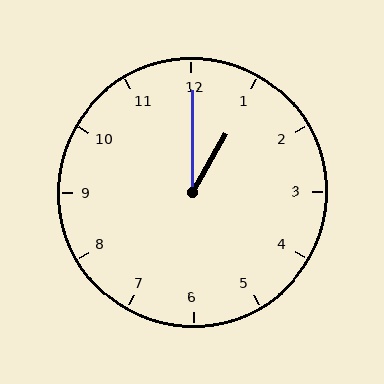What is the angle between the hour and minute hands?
Approximately 30 degrees.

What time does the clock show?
1:00.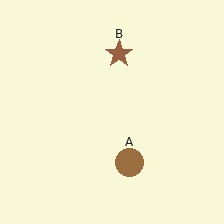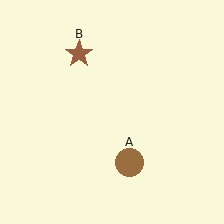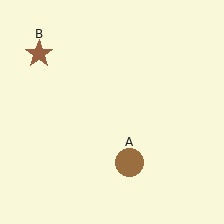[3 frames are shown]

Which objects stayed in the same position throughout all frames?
Brown circle (object A) remained stationary.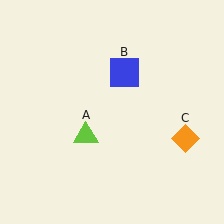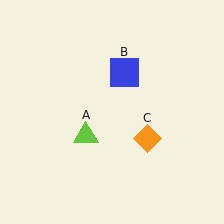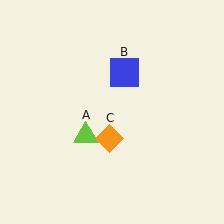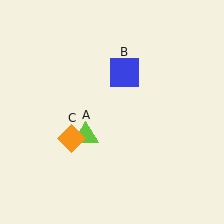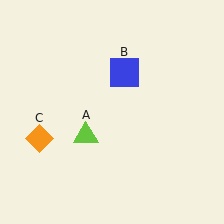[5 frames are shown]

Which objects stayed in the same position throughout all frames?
Lime triangle (object A) and blue square (object B) remained stationary.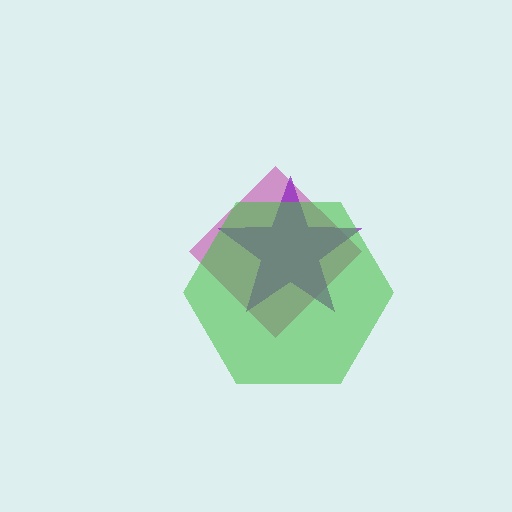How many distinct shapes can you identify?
There are 3 distinct shapes: a magenta diamond, a purple star, a green hexagon.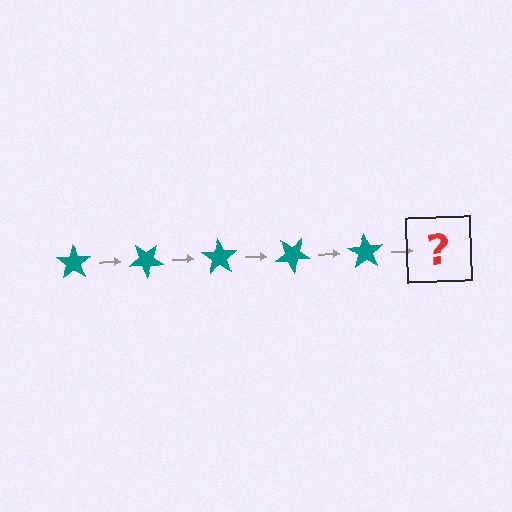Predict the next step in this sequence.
The next step is a teal star rotated 175 degrees.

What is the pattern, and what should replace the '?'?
The pattern is that the star rotates 35 degrees each step. The '?' should be a teal star rotated 175 degrees.